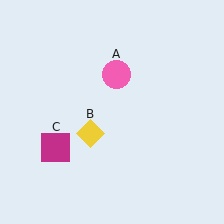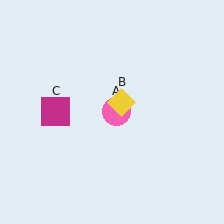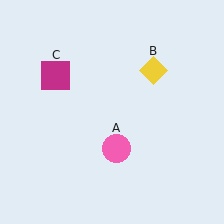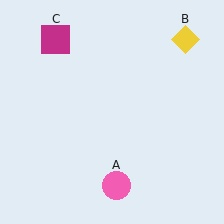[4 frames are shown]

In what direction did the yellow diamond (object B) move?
The yellow diamond (object B) moved up and to the right.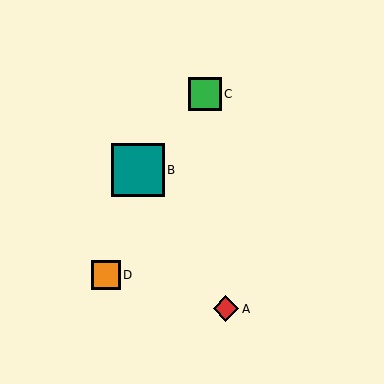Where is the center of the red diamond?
The center of the red diamond is at (226, 309).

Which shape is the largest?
The teal square (labeled B) is the largest.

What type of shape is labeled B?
Shape B is a teal square.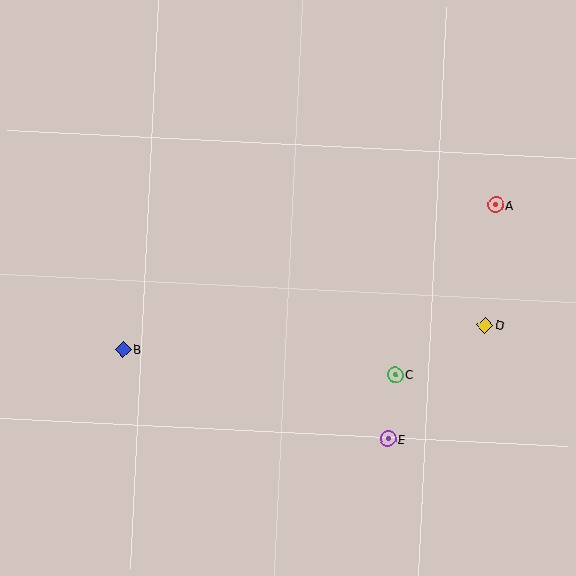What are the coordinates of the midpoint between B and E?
The midpoint between B and E is at (255, 394).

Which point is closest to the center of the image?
Point C at (395, 375) is closest to the center.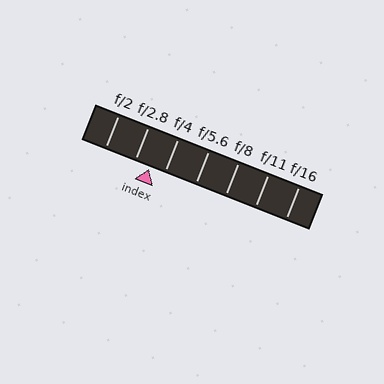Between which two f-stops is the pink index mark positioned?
The index mark is between f/2.8 and f/4.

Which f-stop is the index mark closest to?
The index mark is closest to f/2.8.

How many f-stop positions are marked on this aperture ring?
There are 7 f-stop positions marked.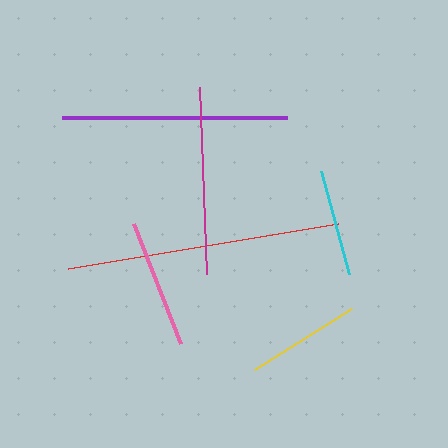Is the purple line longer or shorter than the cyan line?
The purple line is longer than the cyan line.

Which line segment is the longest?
The red line is the longest at approximately 274 pixels.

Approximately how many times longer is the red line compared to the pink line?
The red line is approximately 2.1 times the length of the pink line.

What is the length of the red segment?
The red segment is approximately 274 pixels long.